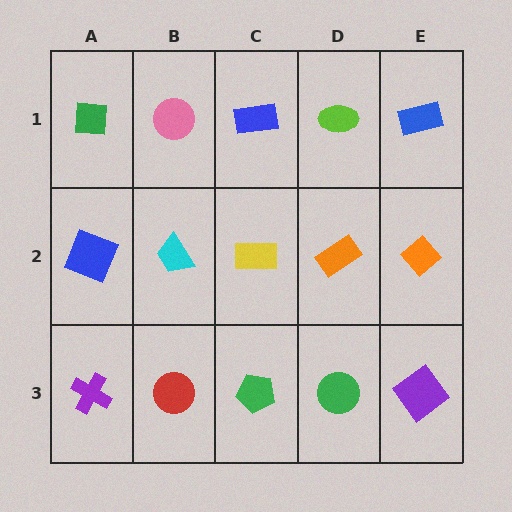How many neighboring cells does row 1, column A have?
2.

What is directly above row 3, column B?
A cyan trapezoid.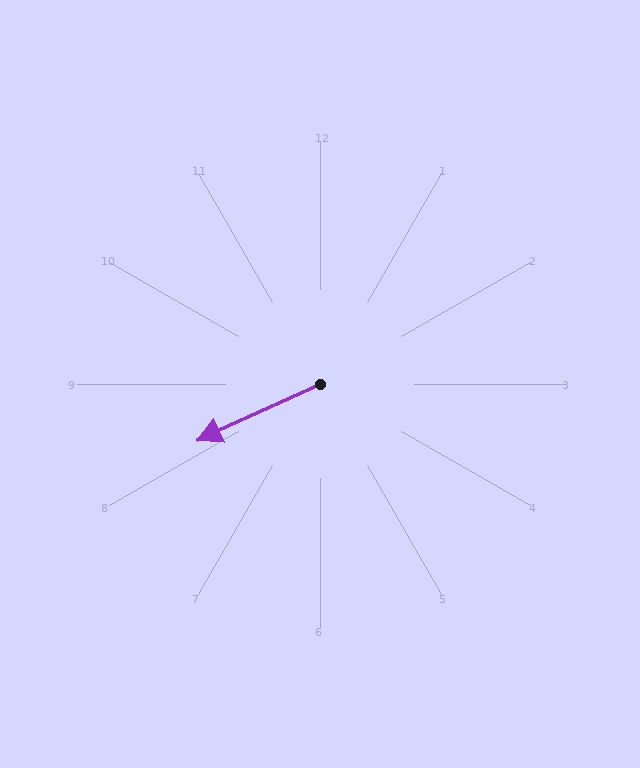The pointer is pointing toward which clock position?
Roughly 8 o'clock.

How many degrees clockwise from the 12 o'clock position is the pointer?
Approximately 245 degrees.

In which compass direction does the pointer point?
Southwest.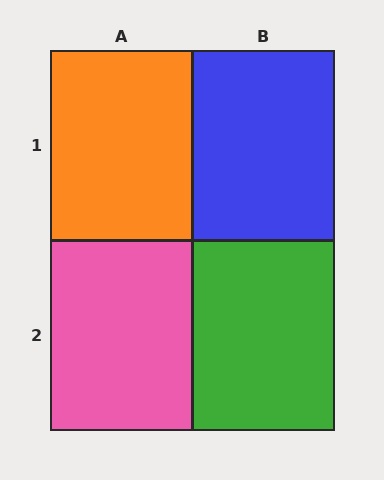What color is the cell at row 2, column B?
Green.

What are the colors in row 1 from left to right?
Orange, blue.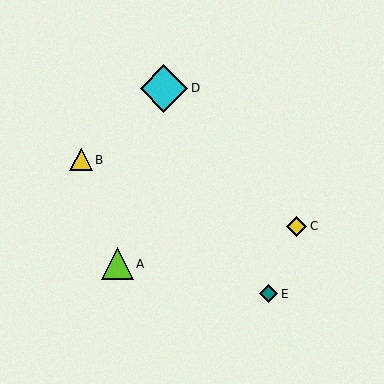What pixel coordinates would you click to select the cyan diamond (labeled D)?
Click at (164, 88) to select the cyan diamond D.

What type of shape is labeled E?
Shape E is a teal diamond.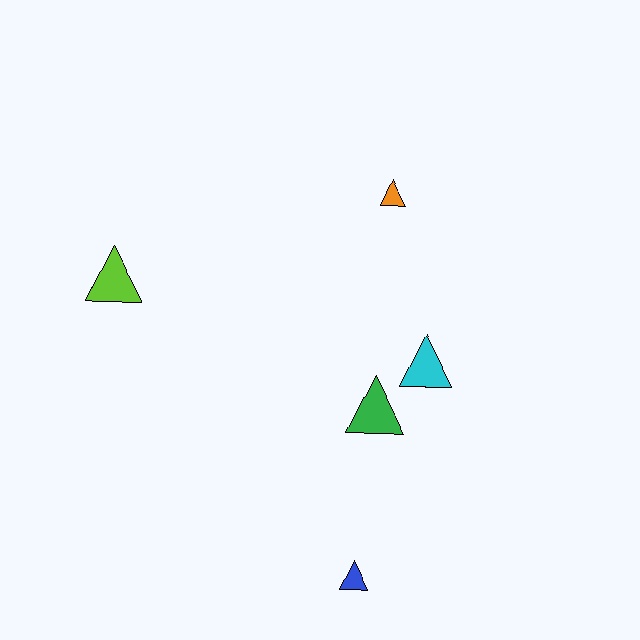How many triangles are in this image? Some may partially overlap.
There are 5 triangles.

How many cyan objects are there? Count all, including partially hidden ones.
There is 1 cyan object.